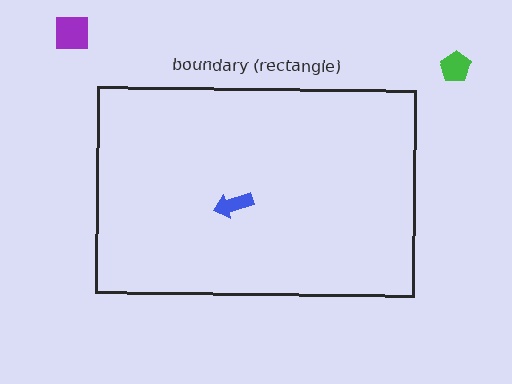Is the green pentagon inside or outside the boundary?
Outside.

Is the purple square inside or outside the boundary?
Outside.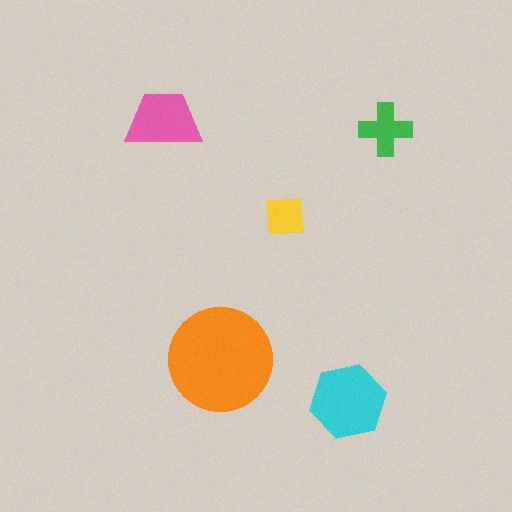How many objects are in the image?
There are 5 objects in the image.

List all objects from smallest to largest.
The yellow square, the green cross, the pink trapezoid, the cyan hexagon, the orange circle.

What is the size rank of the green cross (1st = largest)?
4th.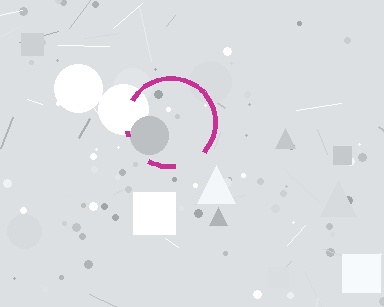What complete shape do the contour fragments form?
The contour fragments form a circle.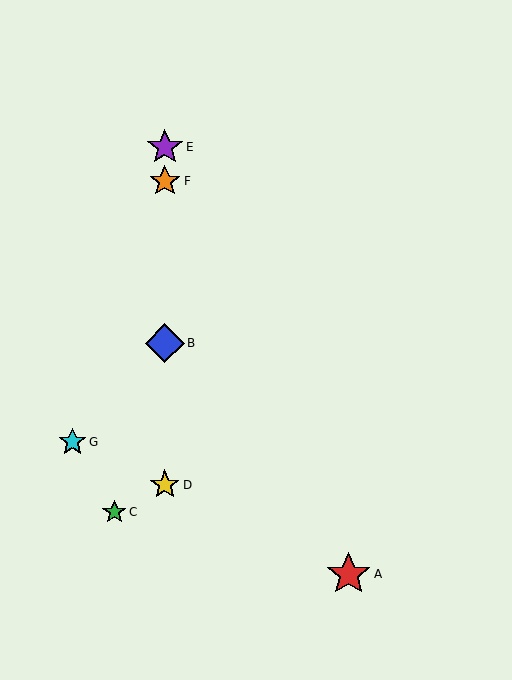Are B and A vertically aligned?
No, B is at x≈165 and A is at x≈349.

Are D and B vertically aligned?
Yes, both are at x≈165.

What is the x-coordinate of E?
Object E is at x≈165.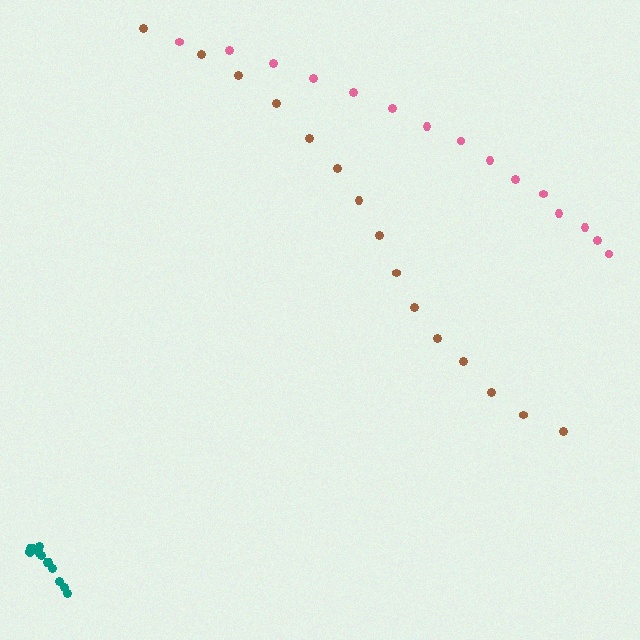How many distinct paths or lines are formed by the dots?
There are 3 distinct paths.